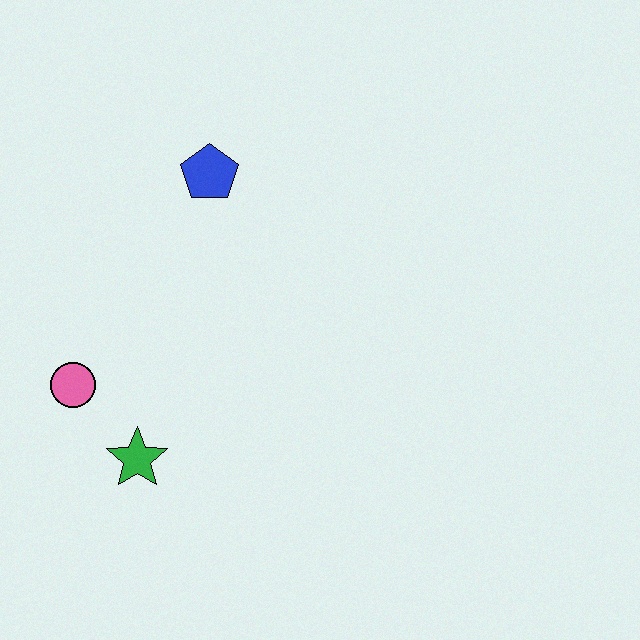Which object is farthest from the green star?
The blue pentagon is farthest from the green star.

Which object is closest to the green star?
The pink circle is closest to the green star.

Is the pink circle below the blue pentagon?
Yes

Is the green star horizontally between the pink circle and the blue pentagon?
Yes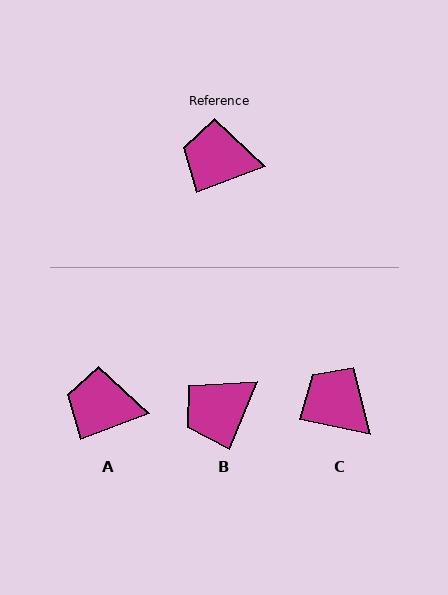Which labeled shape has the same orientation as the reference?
A.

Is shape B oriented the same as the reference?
No, it is off by about 46 degrees.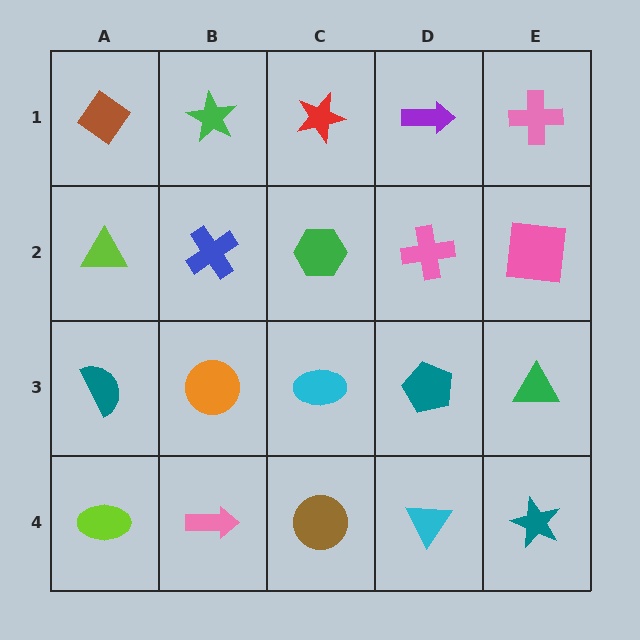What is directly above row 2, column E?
A pink cross.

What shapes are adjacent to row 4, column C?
A cyan ellipse (row 3, column C), a pink arrow (row 4, column B), a cyan triangle (row 4, column D).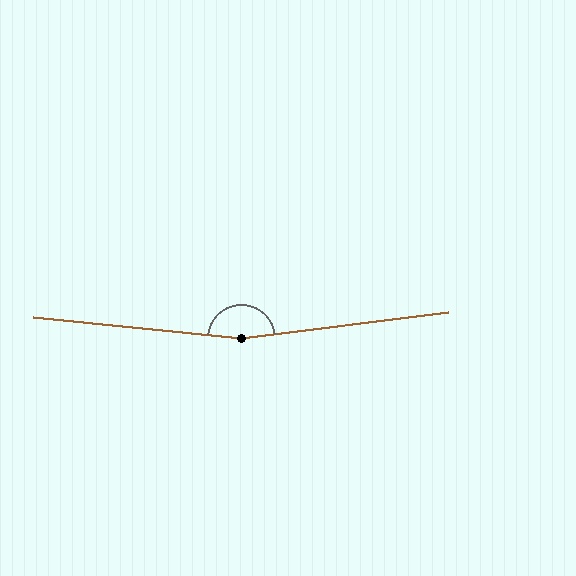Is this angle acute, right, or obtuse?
It is obtuse.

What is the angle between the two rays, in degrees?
Approximately 167 degrees.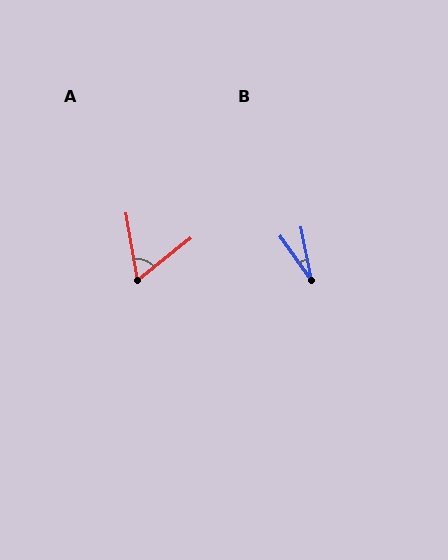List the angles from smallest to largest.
B (23°), A (62°).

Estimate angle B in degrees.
Approximately 23 degrees.